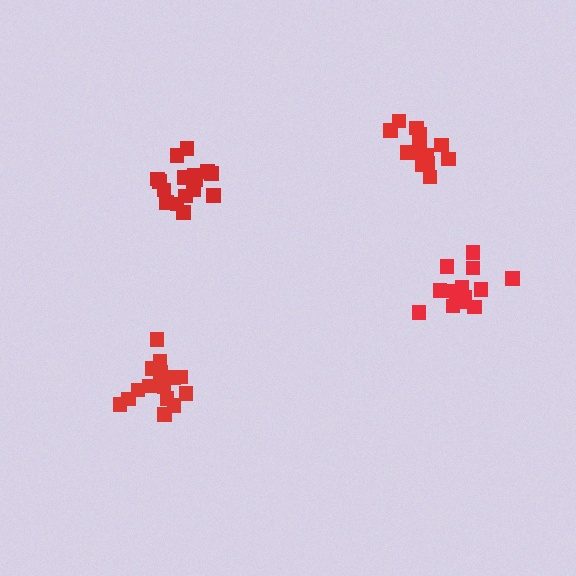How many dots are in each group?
Group 1: 16 dots, Group 2: 14 dots, Group 3: 16 dots, Group 4: 14 dots (60 total).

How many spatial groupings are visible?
There are 4 spatial groupings.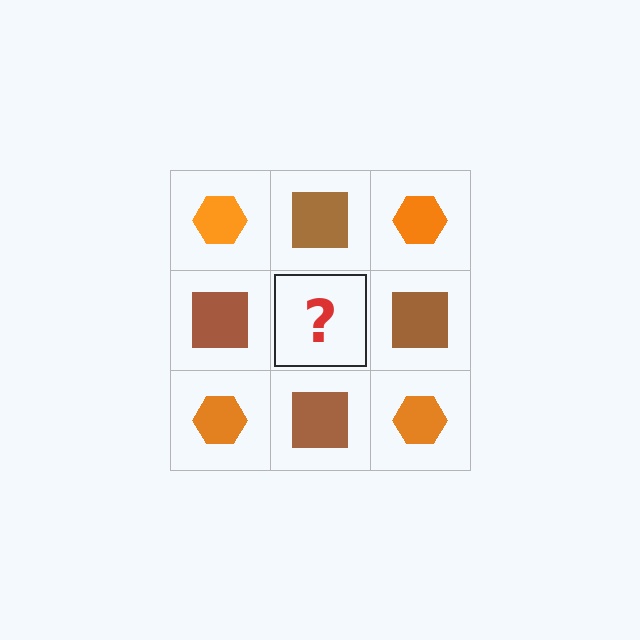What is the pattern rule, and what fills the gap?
The rule is that it alternates orange hexagon and brown square in a checkerboard pattern. The gap should be filled with an orange hexagon.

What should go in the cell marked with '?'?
The missing cell should contain an orange hexagon.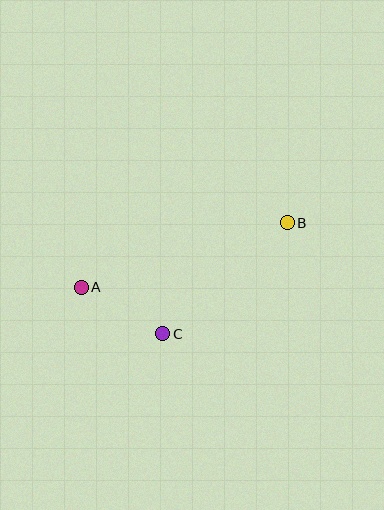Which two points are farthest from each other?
Points A and B are farthest from each other.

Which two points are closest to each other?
Points A and C are closest to each other.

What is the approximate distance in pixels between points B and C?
The distance between B and C is approximately 167 pixels.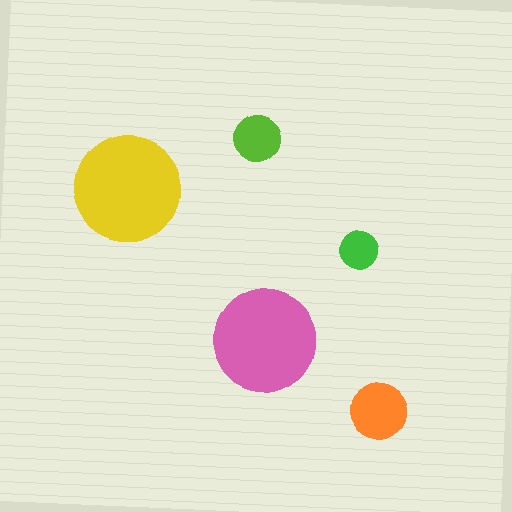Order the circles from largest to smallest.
the yellow one, the pink one, the orange one, the lime one, the green one.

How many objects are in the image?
There are 5 objects in the image.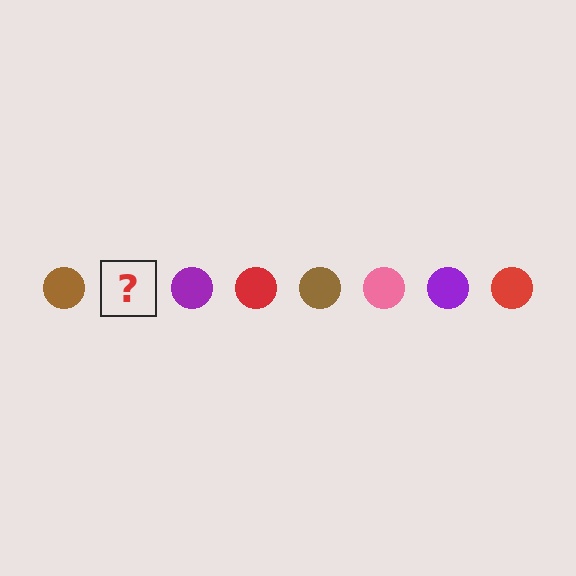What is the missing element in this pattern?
The missing element is a pink circle.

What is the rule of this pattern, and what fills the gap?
The rule is that the pattern cycles through brown, pink, purple, red circles. The gap should be filled with a pink circle.